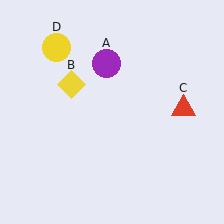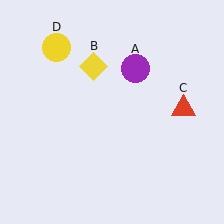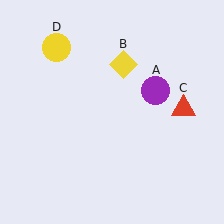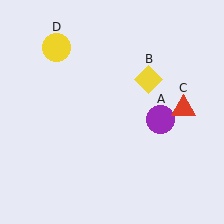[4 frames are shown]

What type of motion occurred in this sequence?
The purple circle (object A), yellow diamond (object B) rotated clockwise around the center of the scene.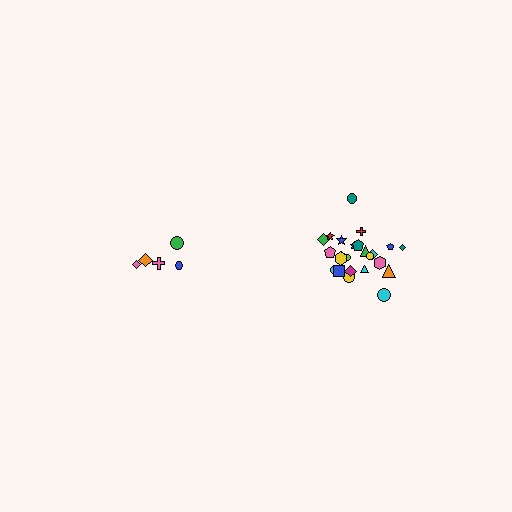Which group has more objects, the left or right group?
The right group.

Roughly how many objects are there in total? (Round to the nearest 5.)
Roughly 30 objects in total.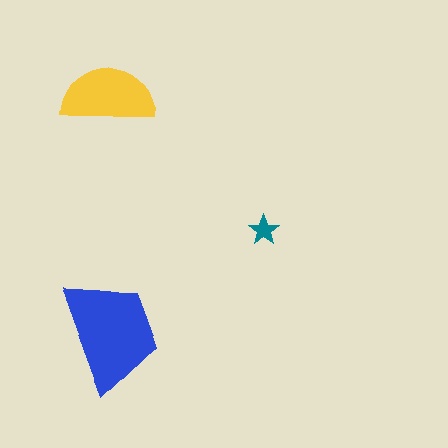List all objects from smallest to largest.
The teal star, the yellow semicircle, the blue trapezoid.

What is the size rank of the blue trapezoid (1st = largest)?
1st.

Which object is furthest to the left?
The yellow semicircle is leftmost.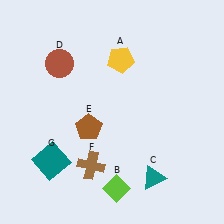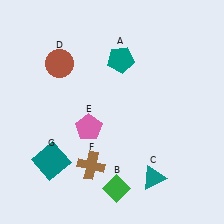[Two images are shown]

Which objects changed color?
A changed from yellow to teal. B changed from lime to green. E changed from brown to pink.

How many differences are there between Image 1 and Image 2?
There are 3 differences between the two images.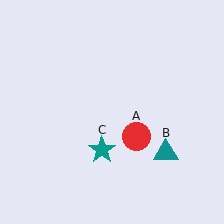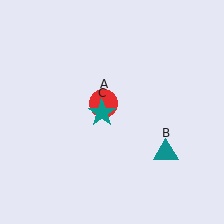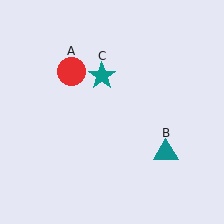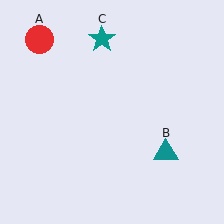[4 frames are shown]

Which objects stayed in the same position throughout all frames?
Teal triangle (object B) remained stationary.